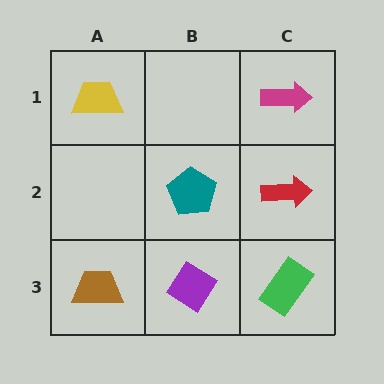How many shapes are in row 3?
3 shapes.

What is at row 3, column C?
A green rectangle.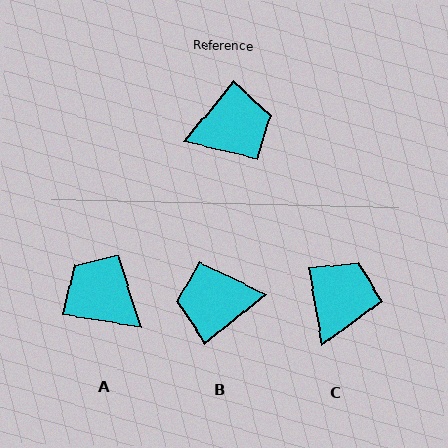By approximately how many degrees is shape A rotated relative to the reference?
Approximately 120 degrees counter-clockwise.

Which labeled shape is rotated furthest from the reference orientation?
B, about 168 degrees away.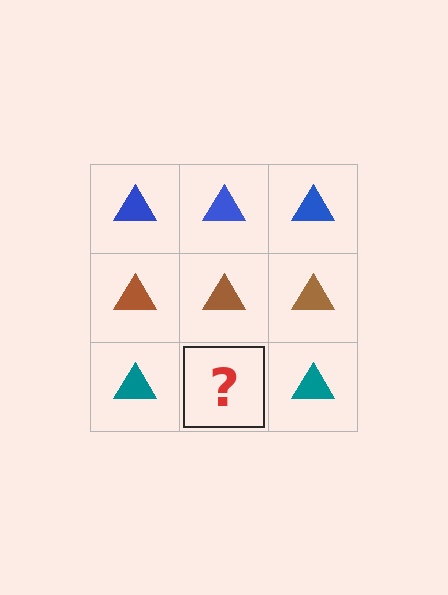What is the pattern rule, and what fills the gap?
The rule is that each row has a consistent color. The gap should be filled with a teal triangle.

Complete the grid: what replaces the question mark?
The question mark should be replaced with a teal triangle.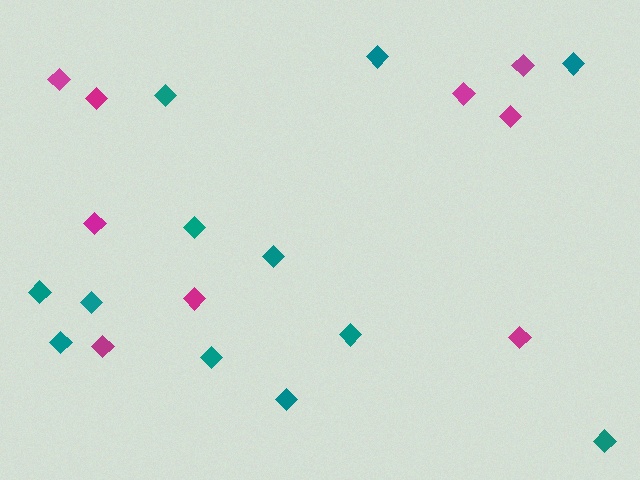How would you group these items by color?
There are 2 groups: one group of magenta diamonds (9) and one group of teal diamonds (12).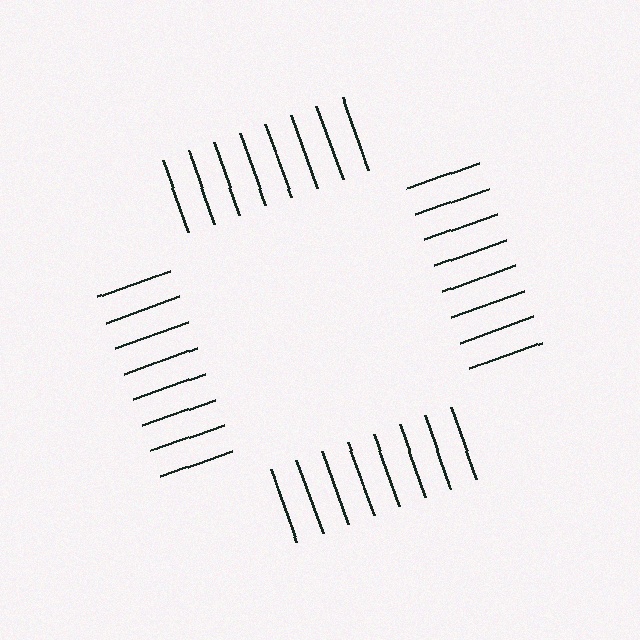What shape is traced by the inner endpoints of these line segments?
An illusory square — the line segments terminate on its edges but no continuous stroke is drawn.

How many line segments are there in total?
32 — 8 along each of the 4 edges.